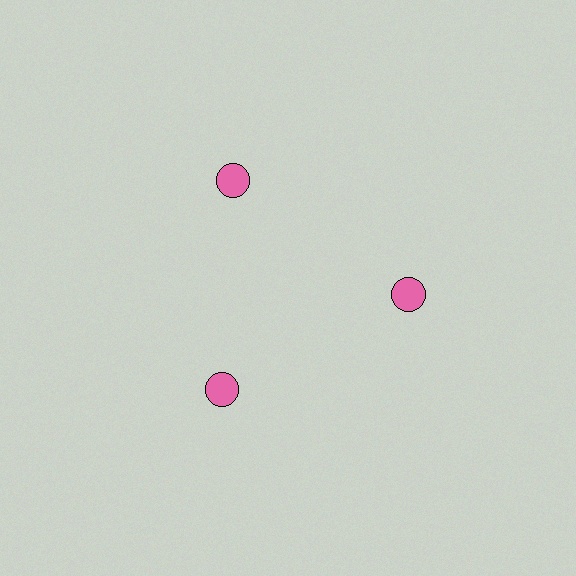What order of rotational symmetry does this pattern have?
This pattern has 3-fold rotational symmetry.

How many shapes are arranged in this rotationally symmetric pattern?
There are 3 shapes, arranged in 3 groups of 1.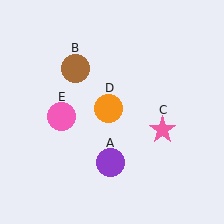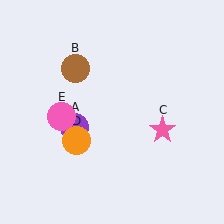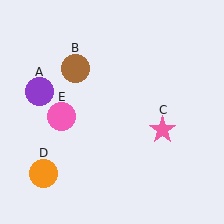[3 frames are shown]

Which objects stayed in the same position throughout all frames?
Brown circle (object B) and pink star (object C) and pink circle (object E) remained stationary.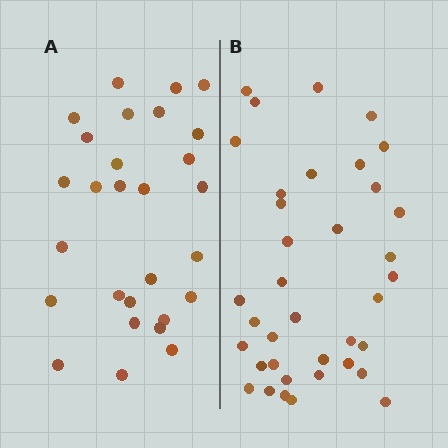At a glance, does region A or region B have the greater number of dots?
Region B (the right region) has more dots.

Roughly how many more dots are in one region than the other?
Region B has roughly 8 or so more dots than region A.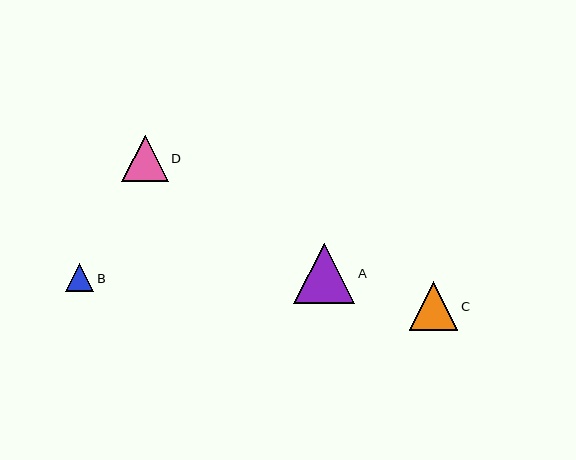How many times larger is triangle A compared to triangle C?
Triangle A is approximately 1.3 times the size of triangle C.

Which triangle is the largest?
Triangle A is the largest with a size of approximately 61 pixels.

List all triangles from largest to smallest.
From largest to smallest: A, C, D, B.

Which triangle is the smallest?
Triangle B is the smallest with a size of approximately 28 pixels.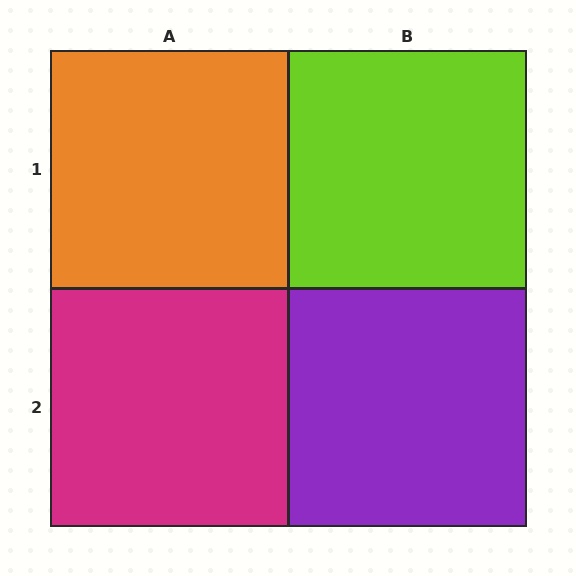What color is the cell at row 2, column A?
Magenta.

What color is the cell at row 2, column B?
Purple.